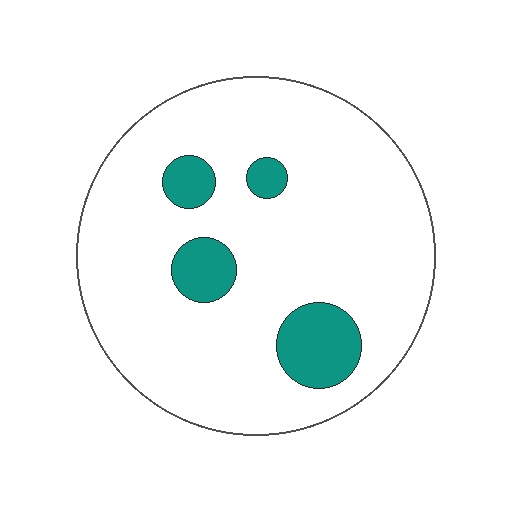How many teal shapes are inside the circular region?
4.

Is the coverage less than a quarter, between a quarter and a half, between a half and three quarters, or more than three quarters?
Less than a quarter.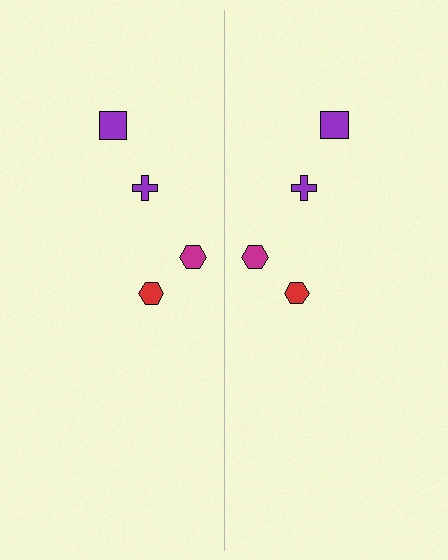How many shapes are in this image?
There are 8 shapes in this image.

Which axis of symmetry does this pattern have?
The pattern has a vertical axis of symmetry running through the center of the image.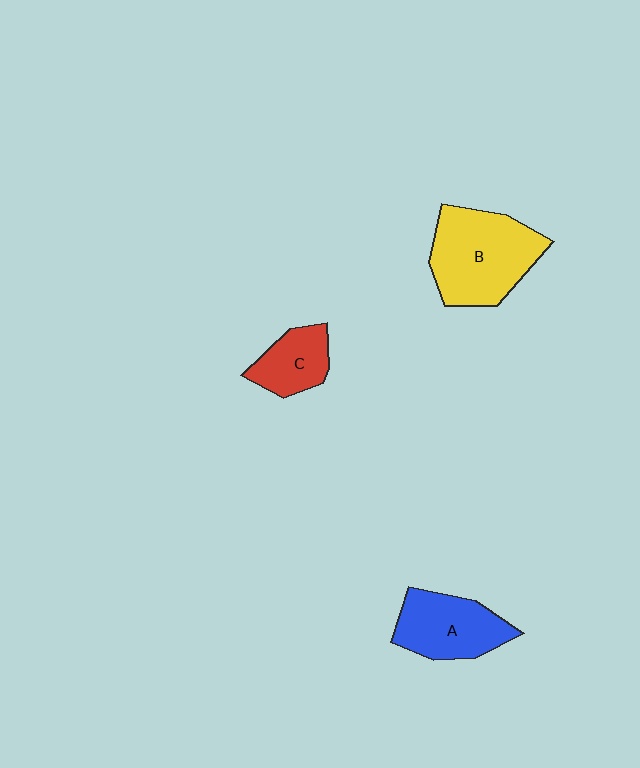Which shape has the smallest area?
Shape C (red).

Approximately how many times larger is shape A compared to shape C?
Approximately 1.5 times.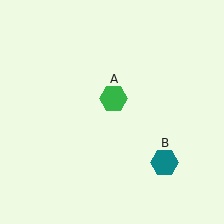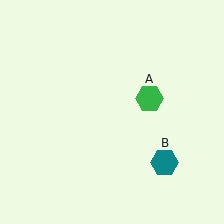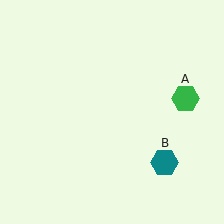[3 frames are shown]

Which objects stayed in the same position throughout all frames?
Teal hexagon (object B) remained stationary.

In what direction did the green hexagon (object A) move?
The green hexagon (object A) moved right.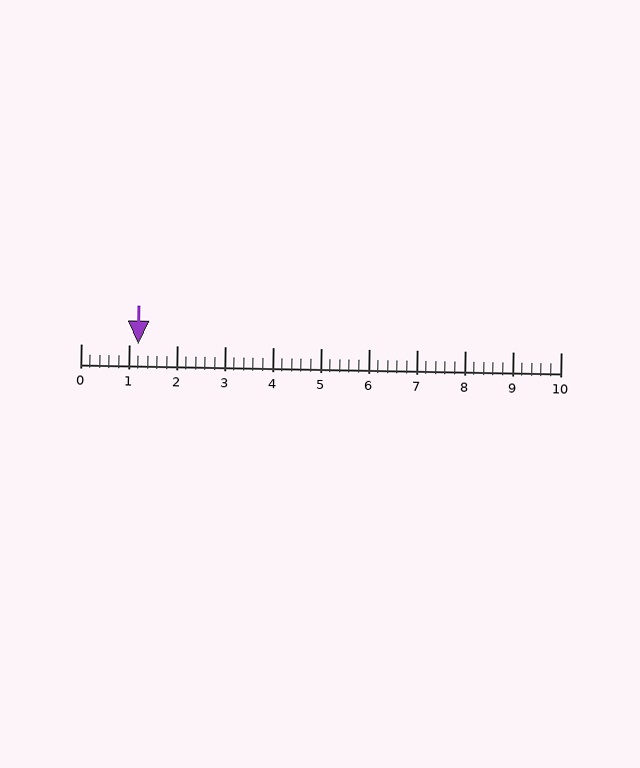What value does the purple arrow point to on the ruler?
The purple arrow points to approximately 1.2.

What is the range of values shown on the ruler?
The ruler shows values from 0 to 10.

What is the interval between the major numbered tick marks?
The major tick marks are spaced 1 units apart.